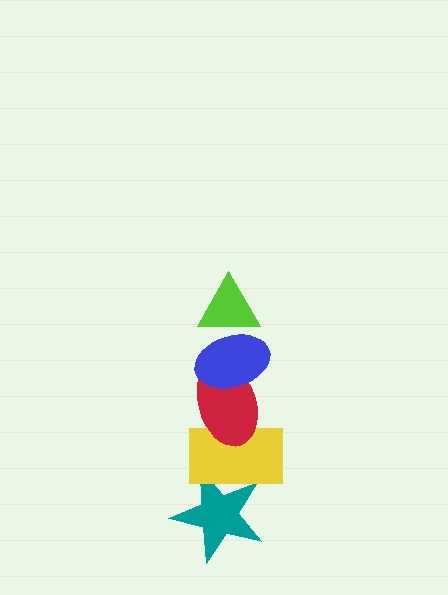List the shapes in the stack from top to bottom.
From top to bottom: the lime triangle, the blue ellipse, the red ellipse, the yellow rectangle, the teal star.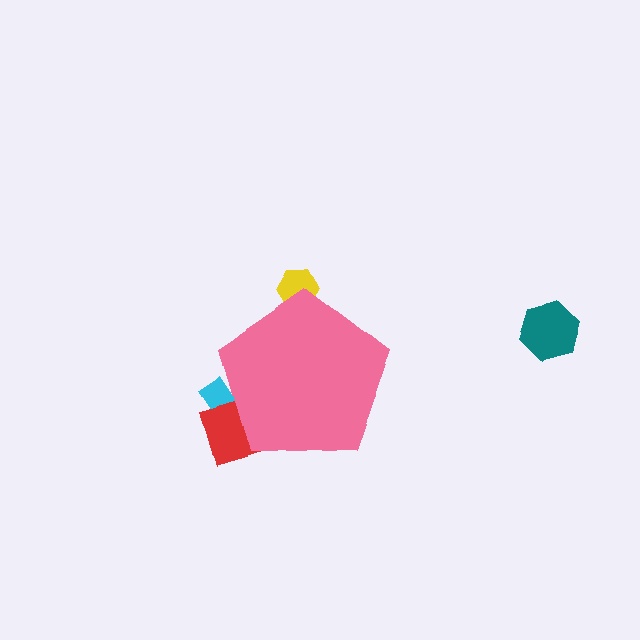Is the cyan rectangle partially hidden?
Yes, the cyan rectangle is partially hidden behind the pink pentagon.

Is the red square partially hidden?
Yes, the red square is partially hidden behind the pink pentagon.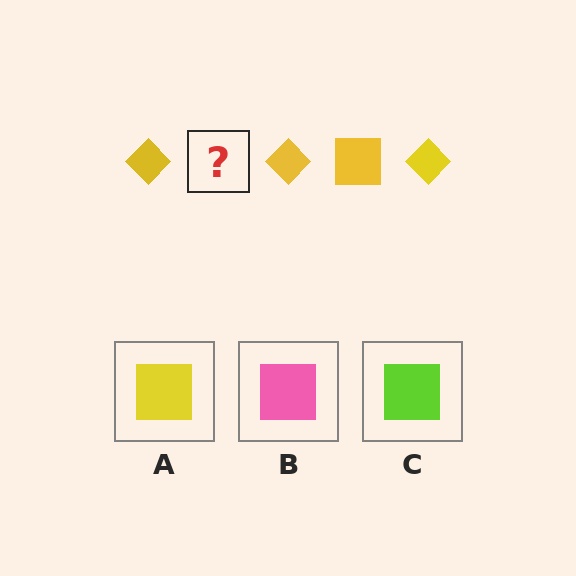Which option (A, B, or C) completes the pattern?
A.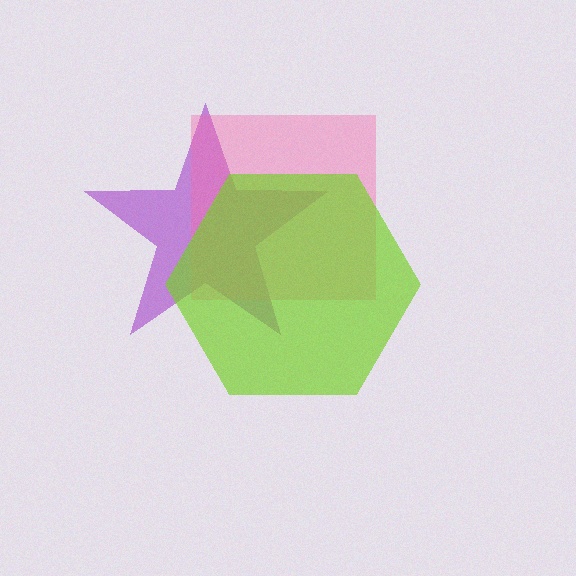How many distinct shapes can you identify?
There are 3 distinct shapes: a purple star, a pink square, a lime hexagon.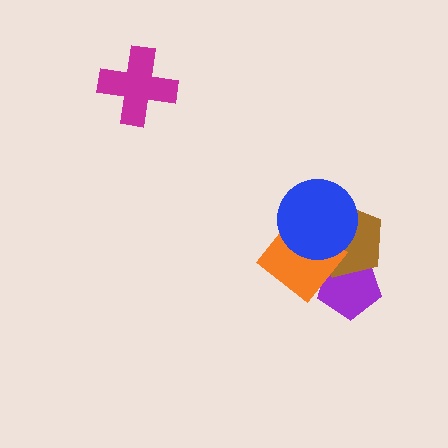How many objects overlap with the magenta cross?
0 objects overlap with the magenta cross.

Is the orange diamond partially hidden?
Yes, it is partially covered by another shape.